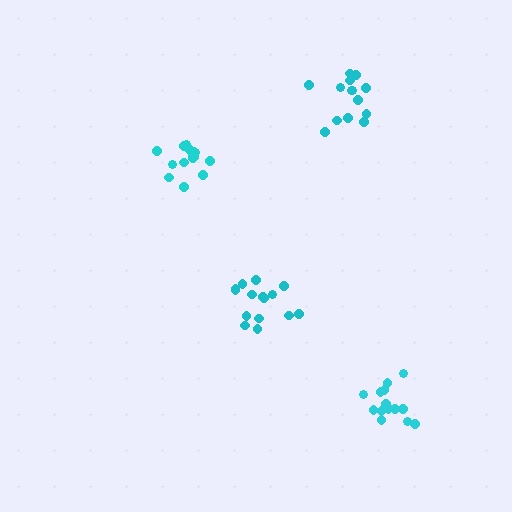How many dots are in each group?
Group 1: 15 dots, Group 2: 15 dots, Group 3: 15 dots, Group 4: 14 dots (59 total).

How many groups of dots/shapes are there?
There are 4 groups.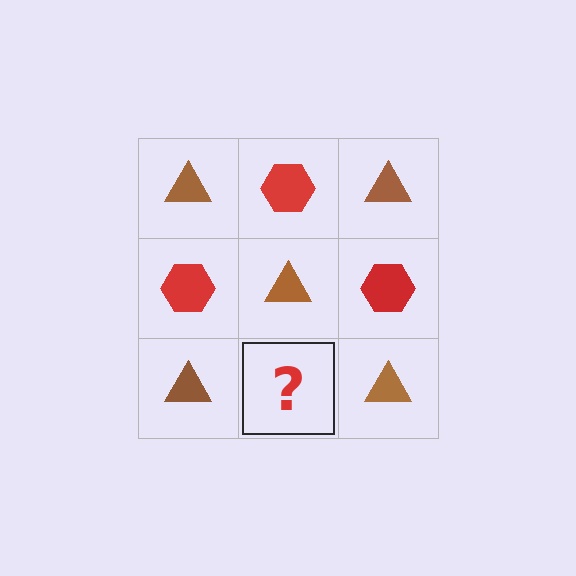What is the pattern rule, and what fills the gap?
The rule is that it alternates brown triangle and red hexagon in a checkerboard pattern. The gap should be filled with a red hexagon.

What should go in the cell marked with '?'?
The missing cell should contain a red hexagon.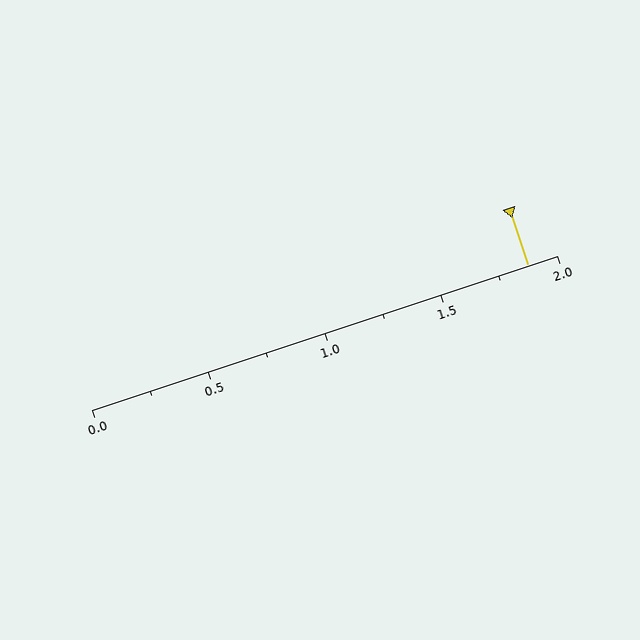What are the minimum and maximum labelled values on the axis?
The axis runs from 0.0 to 2.0.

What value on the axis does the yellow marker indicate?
The marker indicates approximately 1.88.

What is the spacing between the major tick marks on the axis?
The major ticks are spaced 0.5 apart.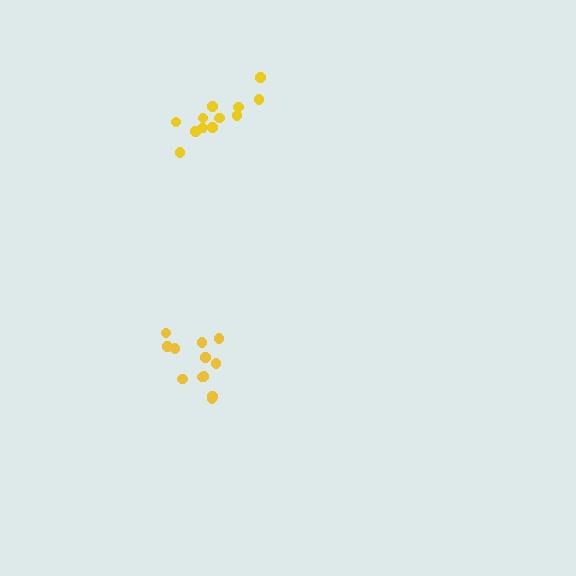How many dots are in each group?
Group 1: 12 dots, Group 2: 12 dots (24 total).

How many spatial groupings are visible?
There are 2 spatial groupings.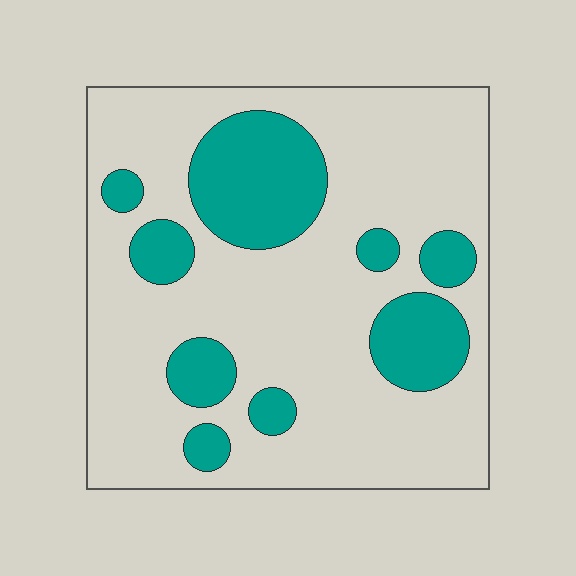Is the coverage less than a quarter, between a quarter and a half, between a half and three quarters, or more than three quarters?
Less than a quarter.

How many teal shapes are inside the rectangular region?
9.